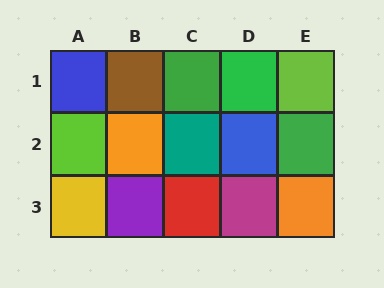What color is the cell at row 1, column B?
Brown.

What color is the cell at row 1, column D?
Green.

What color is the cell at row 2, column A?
Lime.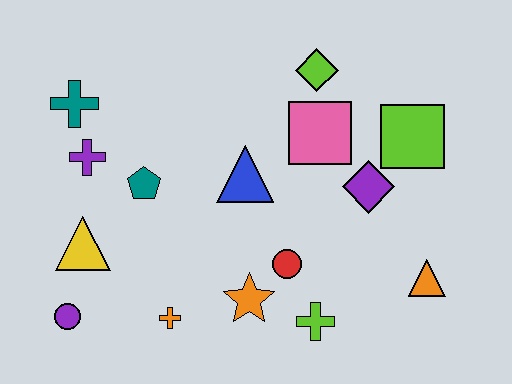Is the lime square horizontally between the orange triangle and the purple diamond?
Yes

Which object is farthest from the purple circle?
The lime square is farthest from the purple circle.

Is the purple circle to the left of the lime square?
Yes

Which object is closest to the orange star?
The red circle is closest to the orange star.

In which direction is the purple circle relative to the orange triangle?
The purple circle is to the left of the orange triangle.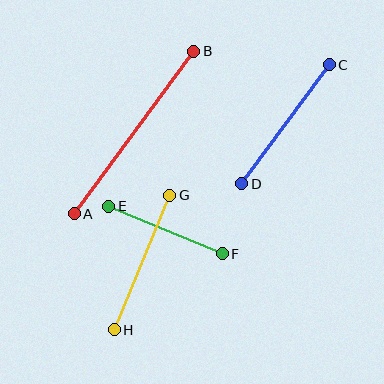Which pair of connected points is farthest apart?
Points A and B are farthest apart.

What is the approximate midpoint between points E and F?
The midpoint is at approximately (165, 230) pixels.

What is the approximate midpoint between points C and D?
The midpoint is at approximately (285, 124) pixels.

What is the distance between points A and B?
The distance is approximately 201 pixels.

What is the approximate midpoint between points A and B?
The midpoint is at approximately (134, 133) pixels.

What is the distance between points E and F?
The distance is approximately 123 pixels.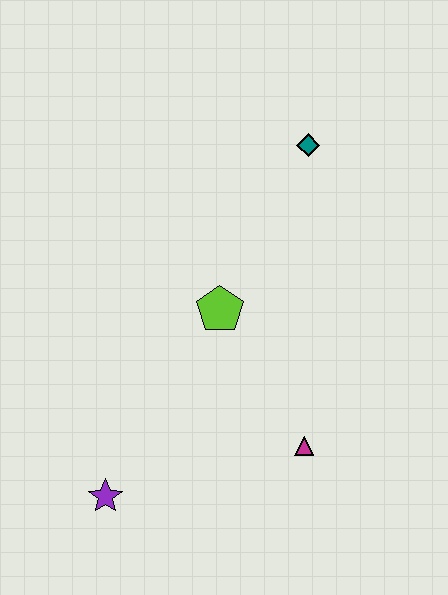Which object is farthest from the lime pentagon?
The purple star is farthest from the lime pentagon.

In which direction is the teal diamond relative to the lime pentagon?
The teal diamond is above the lime pentagon.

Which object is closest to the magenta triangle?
The lime pentagon is closest to the magenta triangle.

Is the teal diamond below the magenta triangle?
No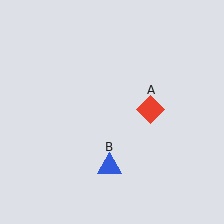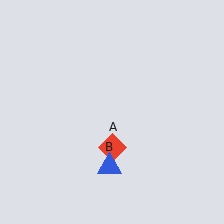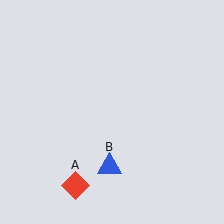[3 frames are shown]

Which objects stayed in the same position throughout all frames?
Blue triangle (object B) remained stationary.